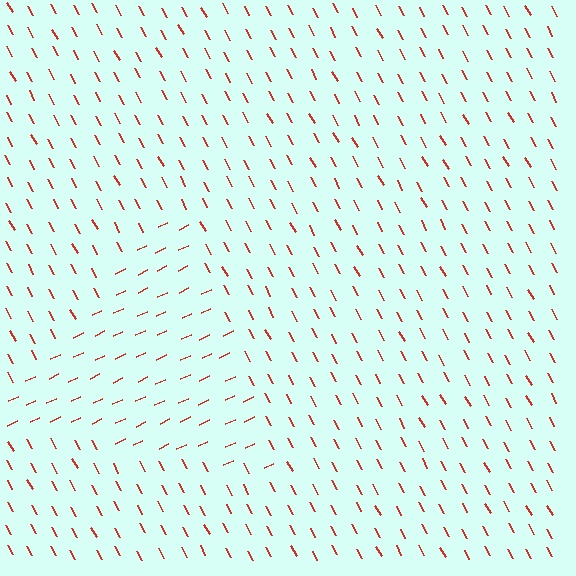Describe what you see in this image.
The image is filled with small red line segments. A triangle region in the image has lines oriented differently from the surrounding lines, creating a visible texture boundary.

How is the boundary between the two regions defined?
The boundary is defined purely by a change in line orientation (approximately 87 degrees difference). All lines are the same color and thickness.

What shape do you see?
I see a triangle.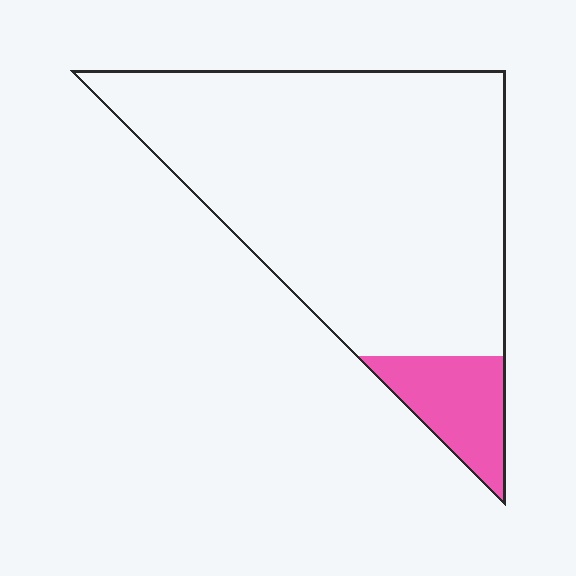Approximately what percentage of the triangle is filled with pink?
Approximately 10%.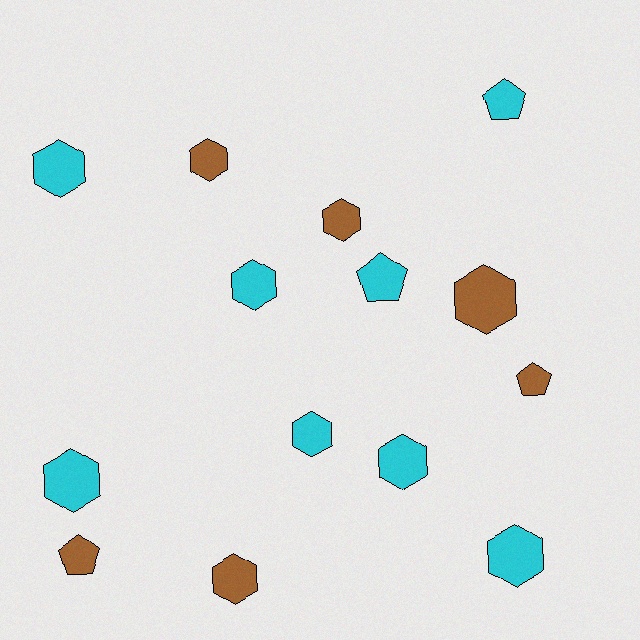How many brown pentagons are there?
There are 2 brown pentagons.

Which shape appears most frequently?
Hexagon, with 10 objects.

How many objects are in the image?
There are 14 objects.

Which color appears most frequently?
Cyan, with 8 objects.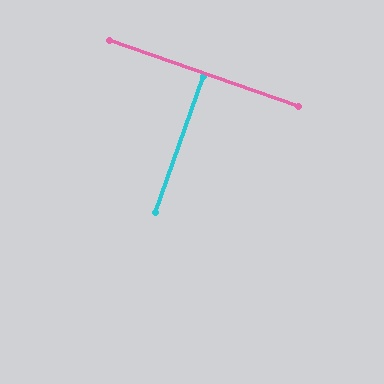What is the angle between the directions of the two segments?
Approximately 90 degrees.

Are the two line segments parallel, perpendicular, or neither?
Perpendicular — they meet at approximately 90°.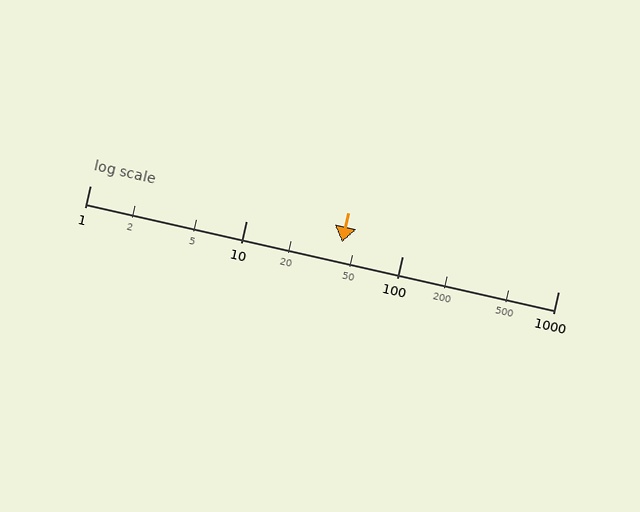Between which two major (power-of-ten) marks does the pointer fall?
The pointer is between 10 and 100.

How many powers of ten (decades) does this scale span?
The scale spans 3 decades, from 1 to 1000.